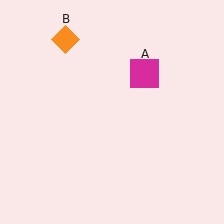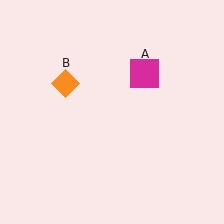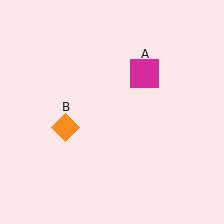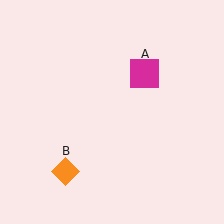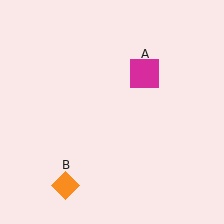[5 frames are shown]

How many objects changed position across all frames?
1 object changed position: orange diamond (object B).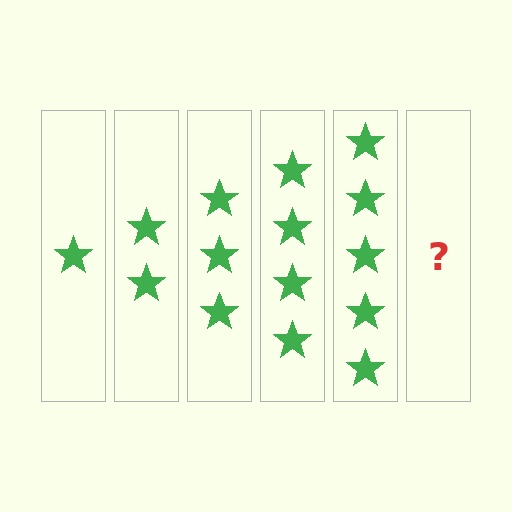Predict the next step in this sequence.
The next step is 6 stars.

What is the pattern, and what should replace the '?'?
The pattern is that each step adds one more star. The '?' should be 6 stars.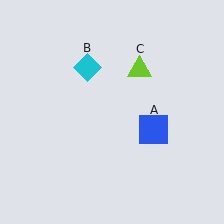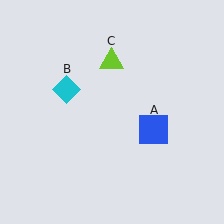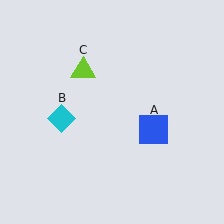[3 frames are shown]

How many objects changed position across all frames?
2 objects changed position: cyan diamond (object B), lime triangle (object C).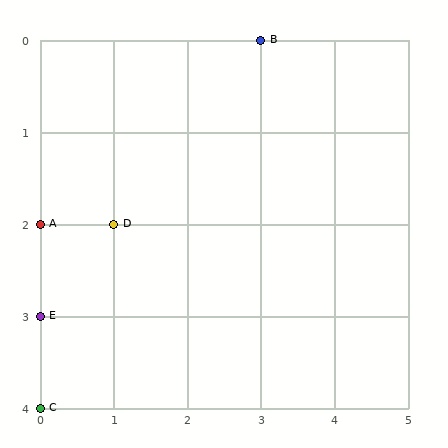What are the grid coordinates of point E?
Point E is at grid coordinates (0, 3).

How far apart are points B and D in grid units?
Points B and D are 2 columns and 2 rows apart (about 2.8 grid units diagonally).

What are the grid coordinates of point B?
Point B is at grid coordinates (3, 0).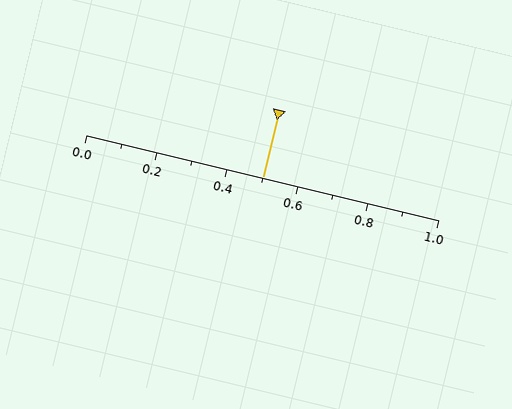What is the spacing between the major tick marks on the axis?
The major ticks are spaced 0.2 apart.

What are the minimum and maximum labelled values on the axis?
The axis runs from 0.0 to 1.0.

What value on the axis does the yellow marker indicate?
The marker indicates approximately 0.5.